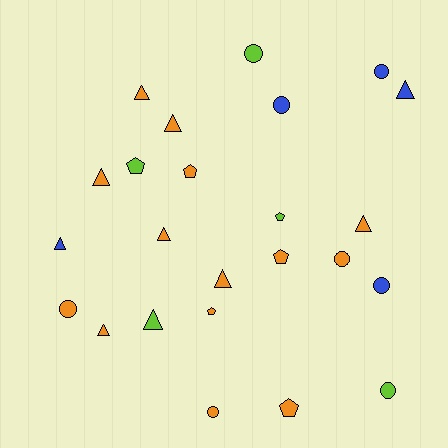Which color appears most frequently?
Orange, with 14 objects.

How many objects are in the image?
There are 24 objects.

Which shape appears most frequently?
Triangle, with 10 objects.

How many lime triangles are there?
There is 1 lime triangle.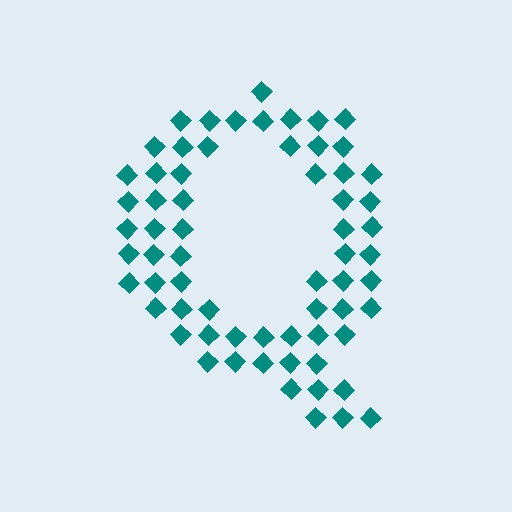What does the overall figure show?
The overall figure shows the letter Q.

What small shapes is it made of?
It is made of small diamonds.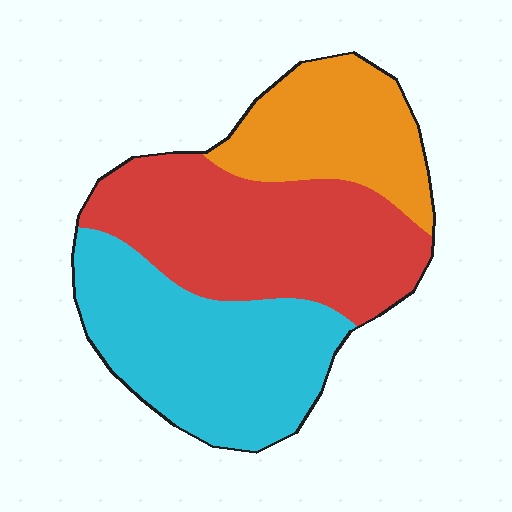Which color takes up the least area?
Orange, at roughly 25%.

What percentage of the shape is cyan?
Cyan takes up about three eighths (3/8) of the shape.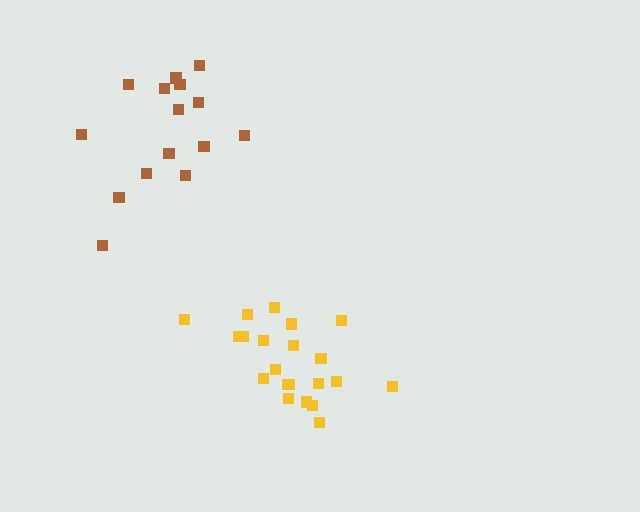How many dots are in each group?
Group 1: 16 dots, Group 2: 21 dots (37 total).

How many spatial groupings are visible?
There are 2 spatial groupings.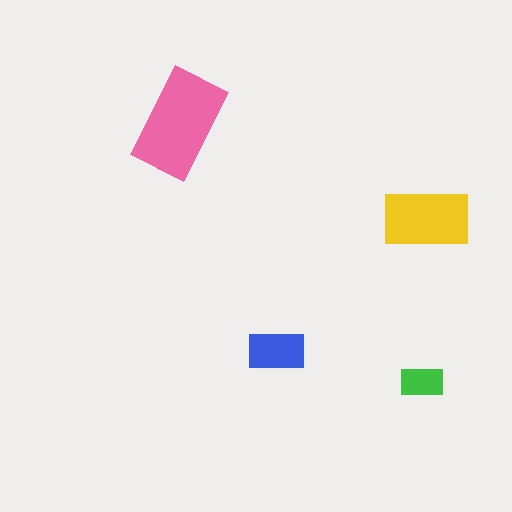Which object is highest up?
The pink rectangle is topmost.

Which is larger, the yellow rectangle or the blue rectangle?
The yellow one.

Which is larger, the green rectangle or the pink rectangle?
The pink one.